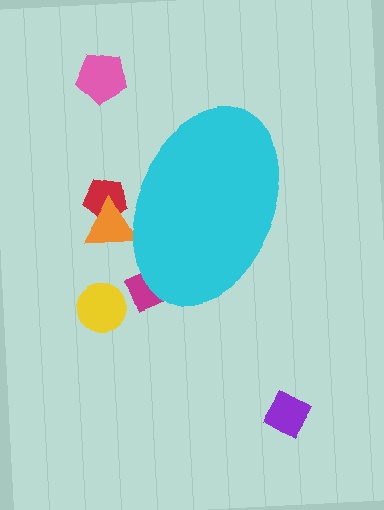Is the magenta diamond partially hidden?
Yes, the magenta diamond is partially hidden behind the cyan ellipse.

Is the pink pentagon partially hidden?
No, the pink pentagon is fully visible.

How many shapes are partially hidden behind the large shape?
3 shapes are partially hidden.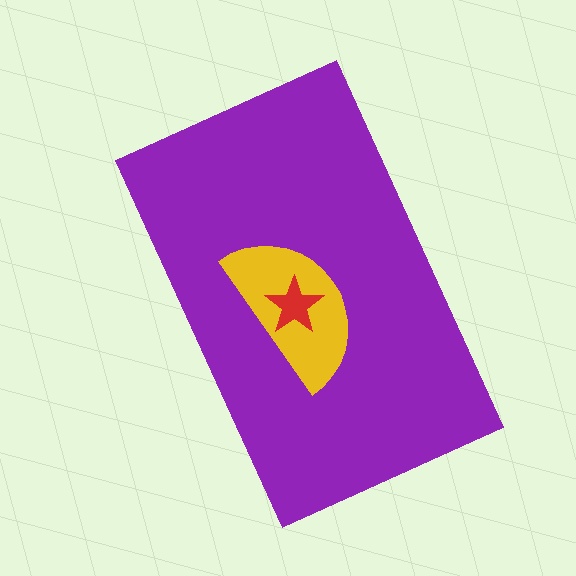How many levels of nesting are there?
3.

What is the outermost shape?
The purple rectangle.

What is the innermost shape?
The red star.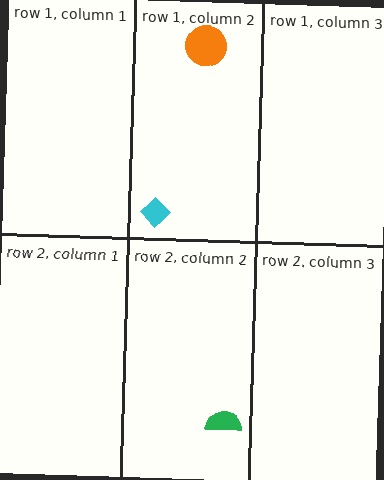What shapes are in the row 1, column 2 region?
The cyan diamond, the orange circle.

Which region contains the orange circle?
The row 1, column 2 region.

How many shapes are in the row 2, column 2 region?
1.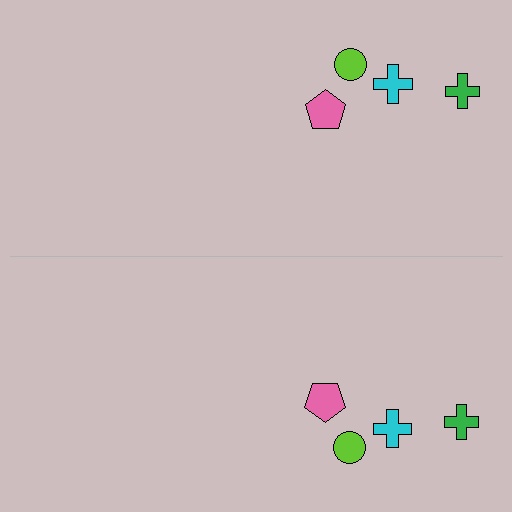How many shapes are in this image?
There are 8 shapes in this image.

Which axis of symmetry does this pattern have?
The pattern has a horizontal axis of symmetry running through the center of the image.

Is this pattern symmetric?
Yes, this pattern has bilateral (reflection) symmetry.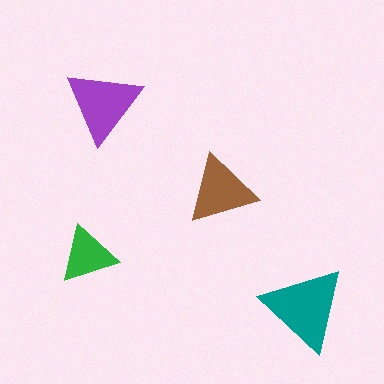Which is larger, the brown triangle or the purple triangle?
The purple one.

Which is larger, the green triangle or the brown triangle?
The brown one.